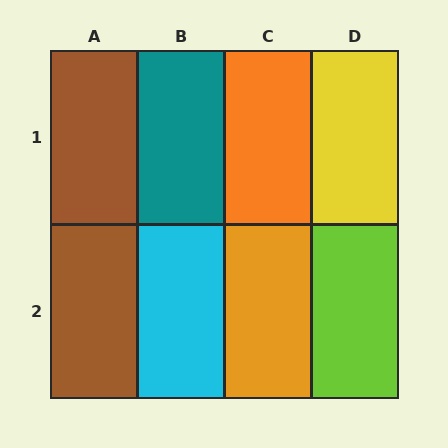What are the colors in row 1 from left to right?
Brown, teal, orange, yellow.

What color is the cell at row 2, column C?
Orange.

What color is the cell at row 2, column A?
Brown.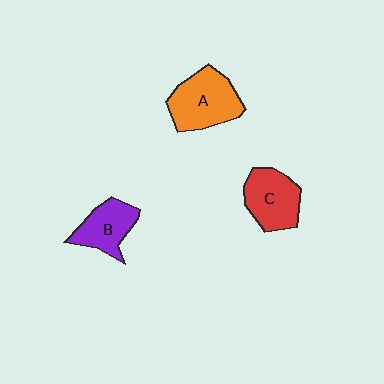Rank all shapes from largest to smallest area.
From largest to smallest: A (orange), C (red), B (purple).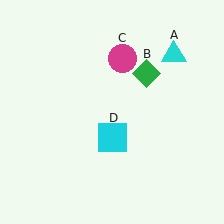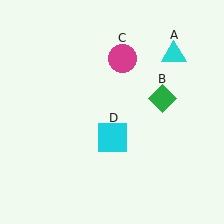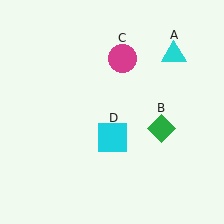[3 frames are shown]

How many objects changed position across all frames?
1 object changed position: green diamond (object B).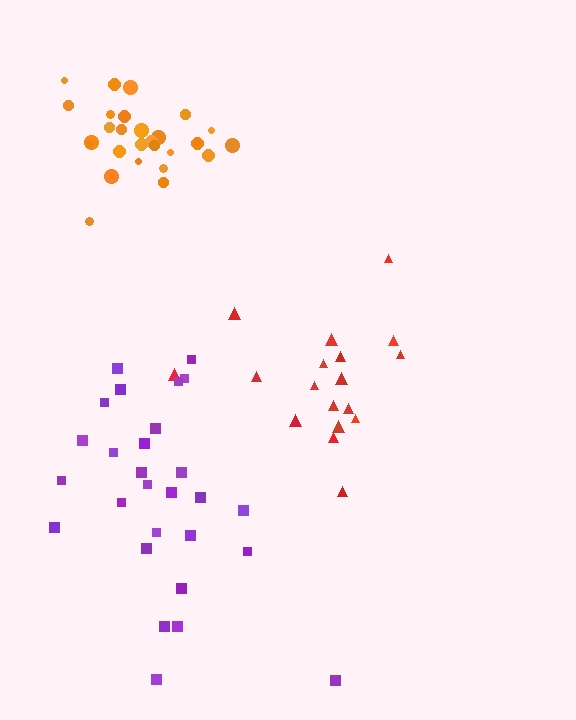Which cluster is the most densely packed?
Orange.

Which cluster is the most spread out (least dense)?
Purple.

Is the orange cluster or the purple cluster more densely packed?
Orange.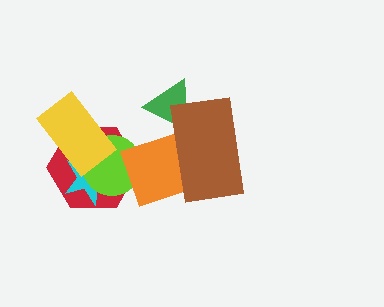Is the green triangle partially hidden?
Yes, it is partially covered by another shape.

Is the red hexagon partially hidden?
Yes, it is partially covered by another shape.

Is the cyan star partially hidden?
Yes, it is partially covered by another shape.